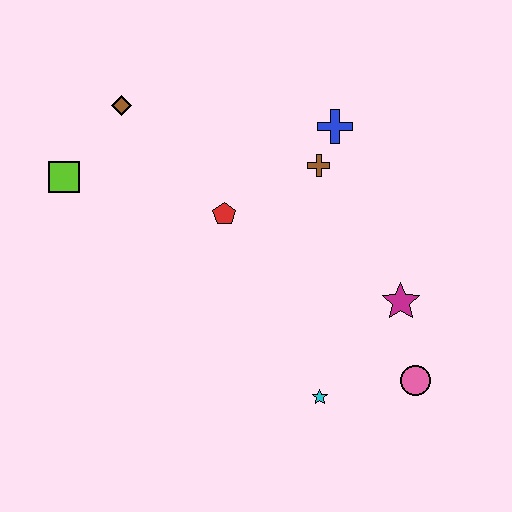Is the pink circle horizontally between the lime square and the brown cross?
No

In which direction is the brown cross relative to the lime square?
The brown cross is to the right of the lime square.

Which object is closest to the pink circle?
The magenta star is closest to the pink circle.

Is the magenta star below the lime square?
Yes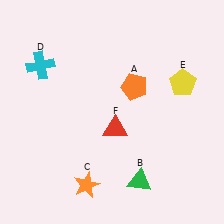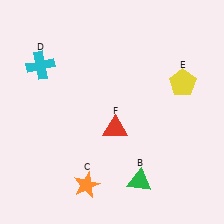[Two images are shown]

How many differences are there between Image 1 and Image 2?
There is 1 difference between the two images.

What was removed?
The orange pentagon (A) was removed in Image 2.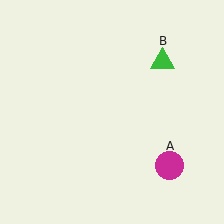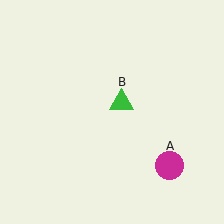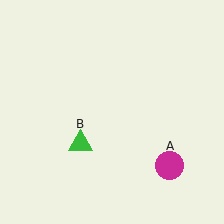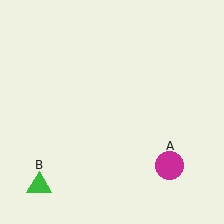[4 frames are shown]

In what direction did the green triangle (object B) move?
The green triangle (object B) moved down and to the left.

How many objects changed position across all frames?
1 object changed position: green triangle (object B).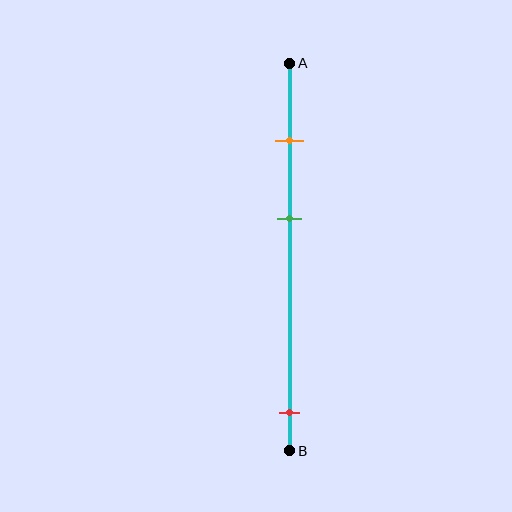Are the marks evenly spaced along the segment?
No, the marks are not evenly spaced.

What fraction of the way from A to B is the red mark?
The red mark is approximately 90% (0.9) of the way from A to B.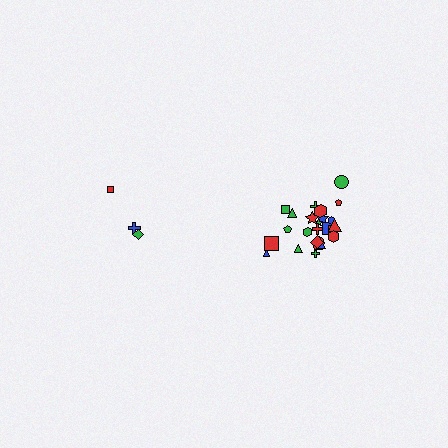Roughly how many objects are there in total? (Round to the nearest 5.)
Roughly 30 objects in total.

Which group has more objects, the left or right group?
The right group.